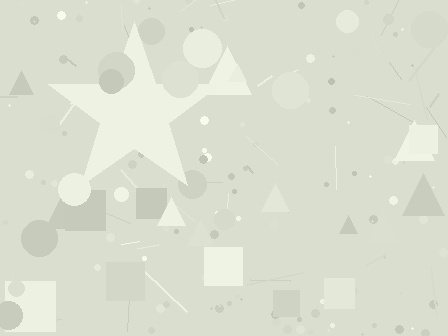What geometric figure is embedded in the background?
A star is embedded in the background.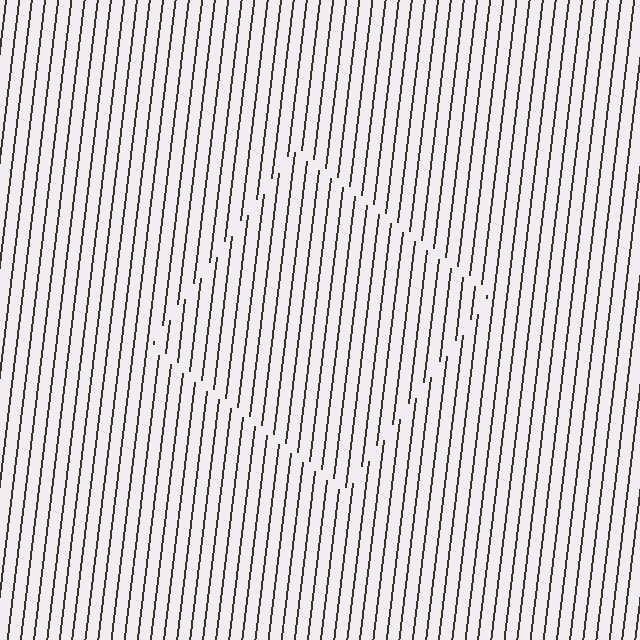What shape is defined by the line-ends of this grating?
An illusory square. The interior of the shape contains the same grating, shifted by half a period — the contour is defined by the phase discontinuity where line-ends from the inner and outer gratings abut.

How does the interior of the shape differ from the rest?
The interior of the shape contains the same grating, shifted by half a period — the contour is defined by the phase discontinuity where line-ends from the inner and outer gratings abut.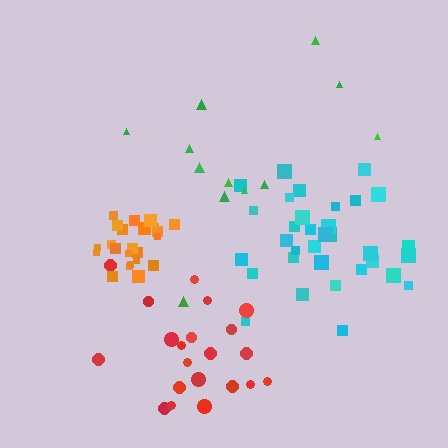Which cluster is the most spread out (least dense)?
Green.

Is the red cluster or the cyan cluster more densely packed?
Cyan.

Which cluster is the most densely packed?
Orange.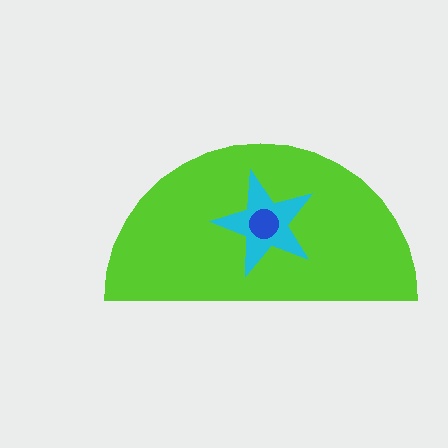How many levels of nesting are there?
3.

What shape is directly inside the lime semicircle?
The cyan star.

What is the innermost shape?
The blue circle.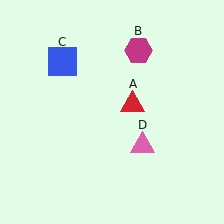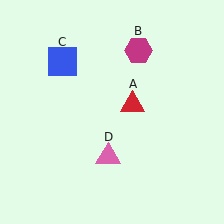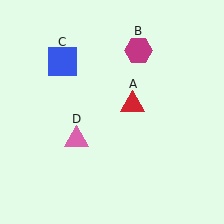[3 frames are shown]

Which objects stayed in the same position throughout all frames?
Red triangle (object A) and magenta hexagon (object B) and blue square (object C) remained stationary.